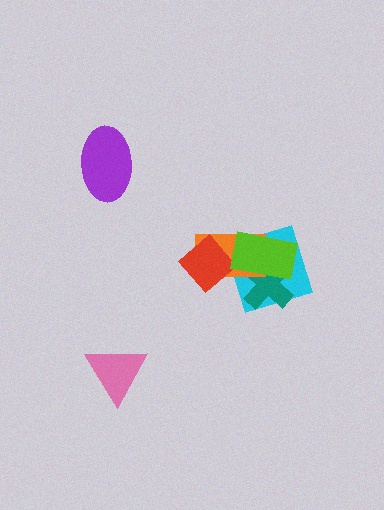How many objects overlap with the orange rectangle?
4 objects overlap with the orange rectangle.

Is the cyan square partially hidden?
Yes, it is partially covered by another shape.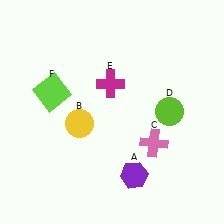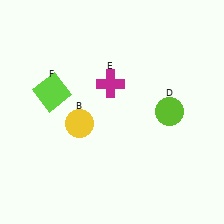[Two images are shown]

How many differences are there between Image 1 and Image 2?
There are 2 differences between the two images.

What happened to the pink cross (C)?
The pink cross (C) was removed in Image 2. It was in the bottom-right area of Image 1.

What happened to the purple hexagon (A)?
The purple hexagon (A) was removed in Image 2. It was in the bottom-right area of Image 1.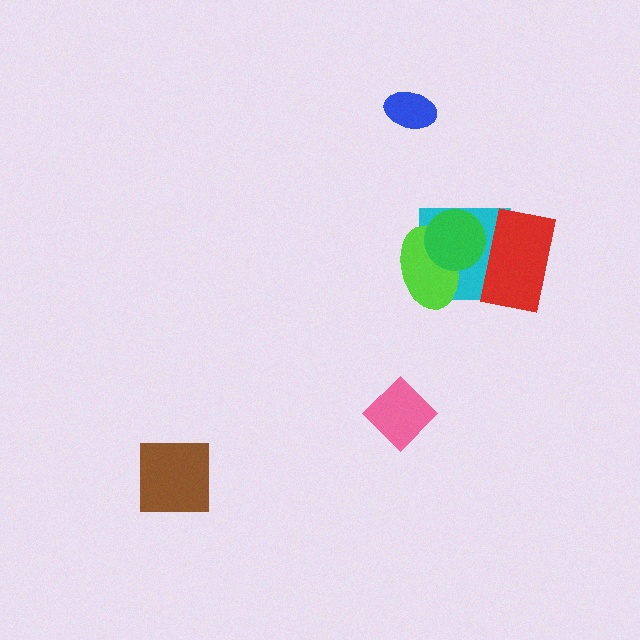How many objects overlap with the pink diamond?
0 objects overlap with the pink diamond.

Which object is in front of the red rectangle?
The green circle is in front of the red rectangle.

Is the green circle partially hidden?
No, no other shape covers it.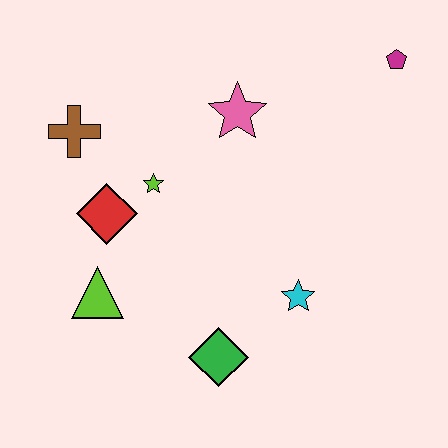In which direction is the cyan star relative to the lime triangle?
The cyan star is to the right of the lime triangle.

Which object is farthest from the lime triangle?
The magenta pentagon is farthest from the lime triangle.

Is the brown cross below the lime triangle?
No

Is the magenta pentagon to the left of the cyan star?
No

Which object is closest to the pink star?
The lime star is closest to the pink star.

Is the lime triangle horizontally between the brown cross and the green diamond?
Yes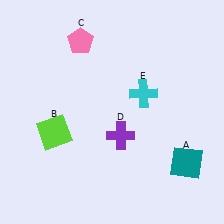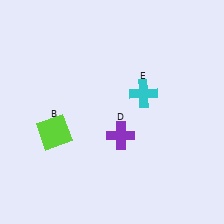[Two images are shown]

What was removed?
The teal square (A), the pink pentagon (C) were removed in Image 2.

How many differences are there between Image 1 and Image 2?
There are 2 differences between the two images.